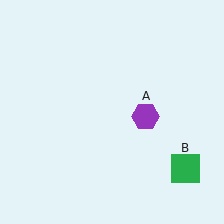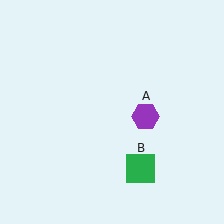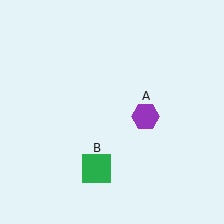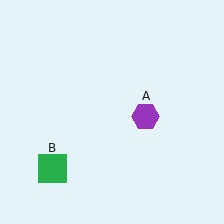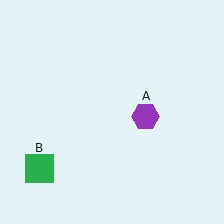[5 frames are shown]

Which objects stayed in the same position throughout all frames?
Purple hexagon (object A) remained stationary.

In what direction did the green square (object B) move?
The green square (object B) moved left.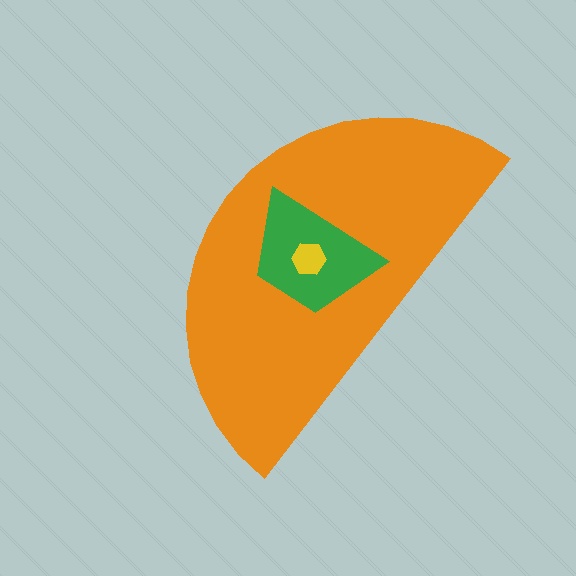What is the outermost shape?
The orange semicircle.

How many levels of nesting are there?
3.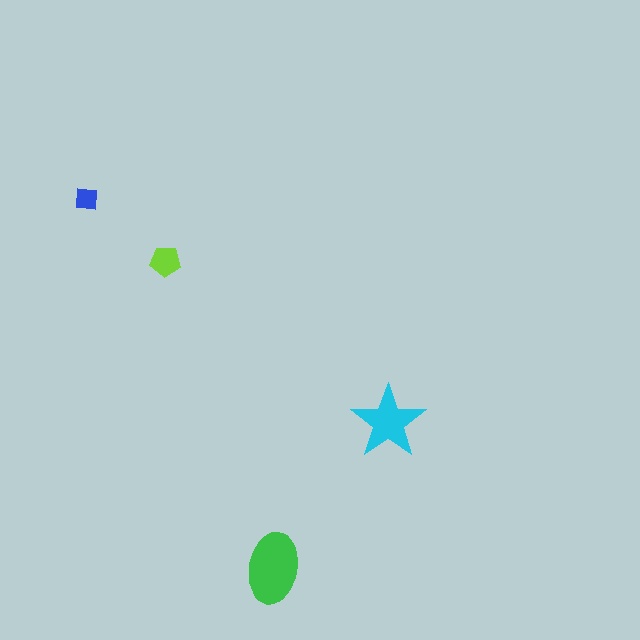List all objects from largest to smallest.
The green ellipse, the cyan star, the lime pentagon, the blue square.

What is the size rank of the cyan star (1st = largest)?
2nd.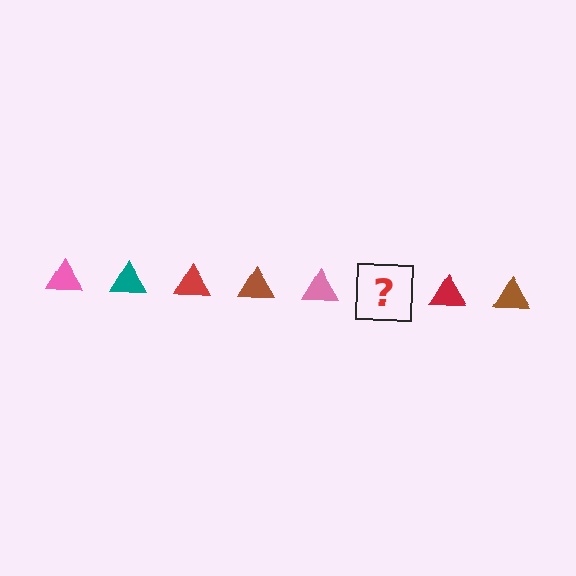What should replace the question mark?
The question mark should be replaced with a teal triangle.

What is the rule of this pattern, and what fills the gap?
The rule is that the pattern cycles through pink, teal, red, brown triangles. The gap should be filled with a teal triangle.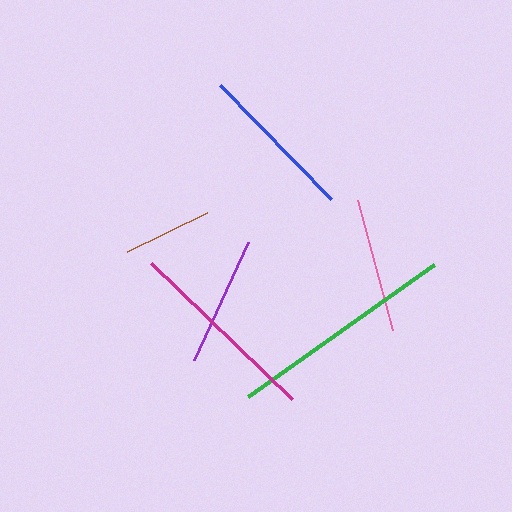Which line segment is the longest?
The green line is the longest at approximately 228 pixels.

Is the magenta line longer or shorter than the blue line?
The magenta line is longer than the blue line.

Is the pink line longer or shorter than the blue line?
The blue line is longer than the pink line.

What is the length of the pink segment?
The pink segment is approximately 134 pixels long.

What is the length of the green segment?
The green segment is approximately 228 pixels long.